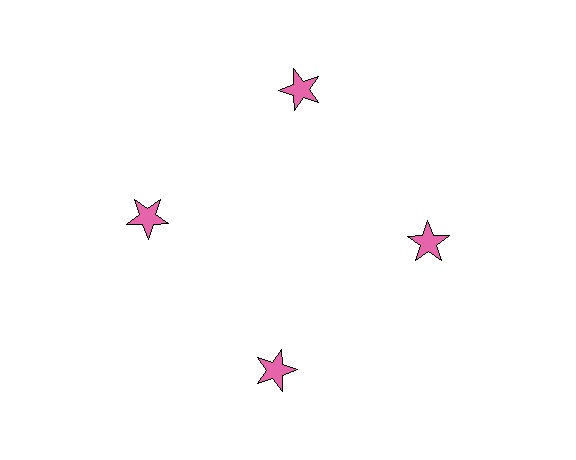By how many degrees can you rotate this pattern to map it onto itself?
The pattern maps onto itself every 90 degrees of rotation.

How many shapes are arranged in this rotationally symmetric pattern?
There are 4 shapes, arranged in 4 groups of 1.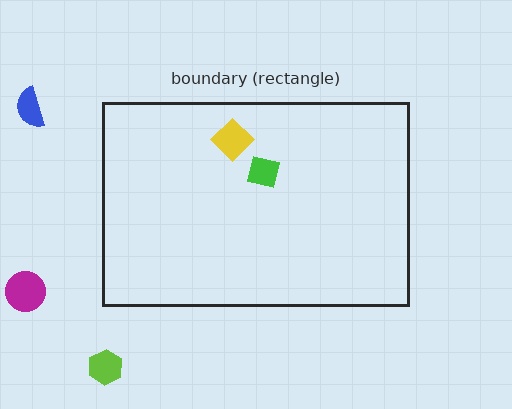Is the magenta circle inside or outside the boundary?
Outside.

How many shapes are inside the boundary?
2 inside, 3 outside.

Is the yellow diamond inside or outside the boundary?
Inside.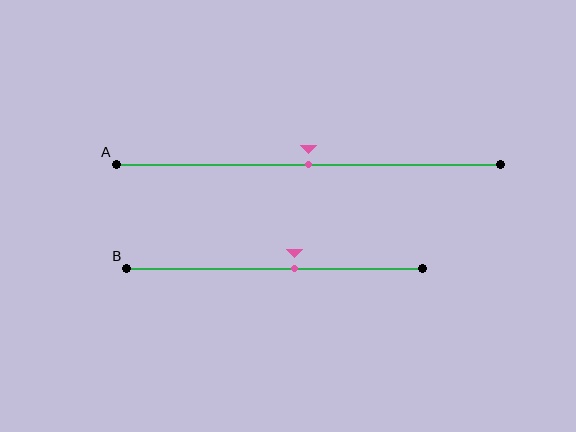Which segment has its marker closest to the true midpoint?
Segment A has its marker closest to the true midpoint.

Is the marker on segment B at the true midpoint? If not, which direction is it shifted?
No, the marker on segment B is shifted to the right by about 7% of the segment length.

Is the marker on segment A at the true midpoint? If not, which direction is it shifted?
Yes, the marker on segment A is at the true midpoint.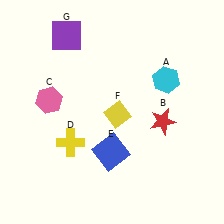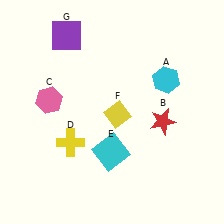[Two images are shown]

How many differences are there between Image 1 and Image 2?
There is 1 difference between the two images.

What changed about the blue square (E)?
In Image 1, E is blue. In Image 2, it changed to cyan.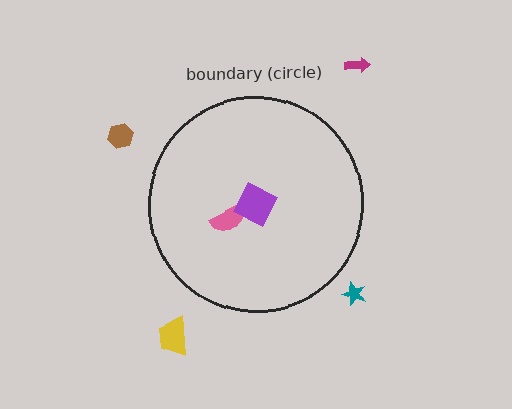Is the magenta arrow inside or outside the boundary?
Outside.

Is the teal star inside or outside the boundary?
Outside.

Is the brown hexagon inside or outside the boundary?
Outside.